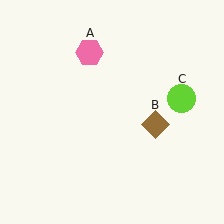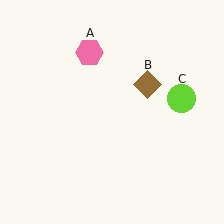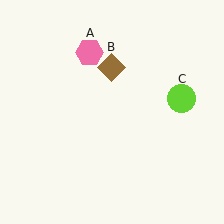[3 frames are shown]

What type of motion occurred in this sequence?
The brown diamond (object B) rotated counterclockwise around the center of the scene.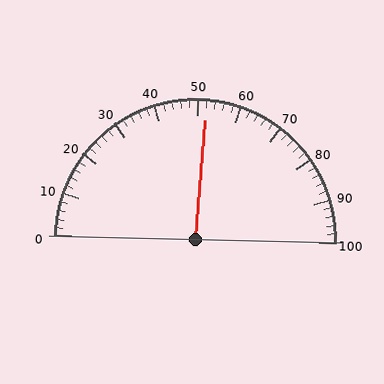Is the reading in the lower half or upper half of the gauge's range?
The reading is in the upper half of the range (0 to 100).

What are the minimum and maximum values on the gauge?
The gauge ranges from 0 to 100.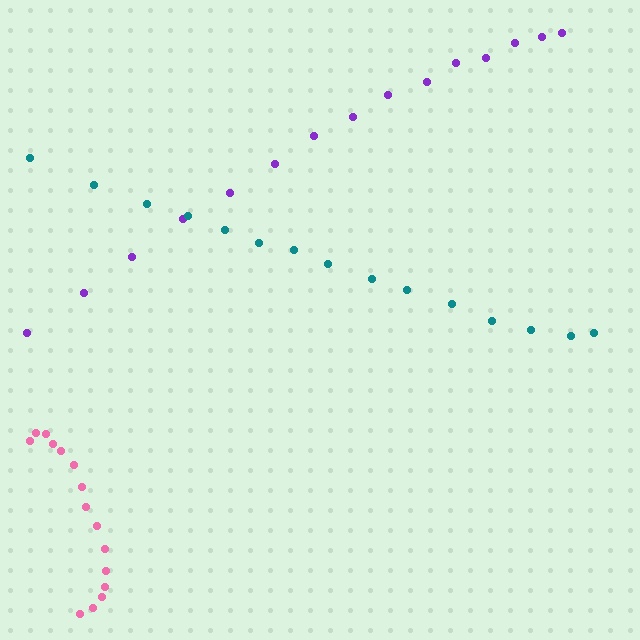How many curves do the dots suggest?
There are 3 distinct paths.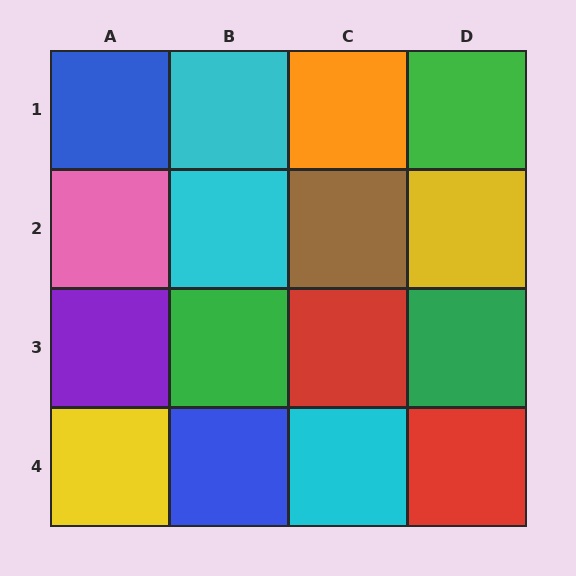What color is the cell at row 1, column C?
Orange.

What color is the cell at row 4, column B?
Blue.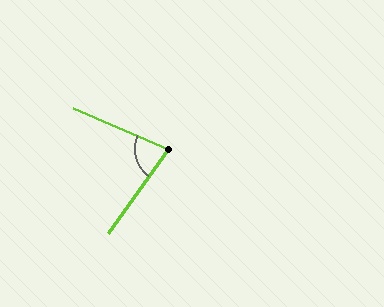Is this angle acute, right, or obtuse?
It is acute.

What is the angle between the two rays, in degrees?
Approximately 78 degrees.